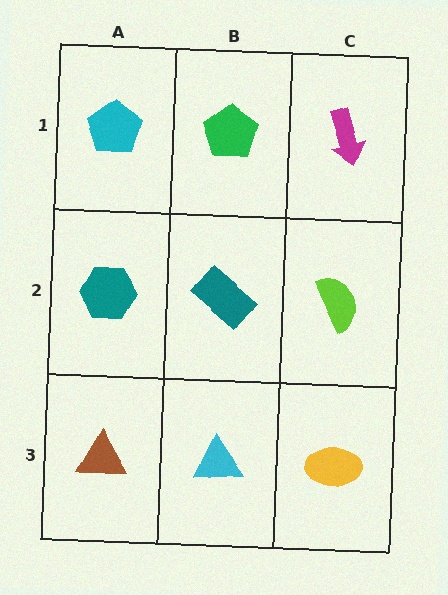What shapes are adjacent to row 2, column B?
A green pentagon (row 1, column B), a cyan triangle (row 3, column B), a teal hexagon (row 2, column A), a lime semicircle (row 2, column C).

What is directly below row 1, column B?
A teal rectangle.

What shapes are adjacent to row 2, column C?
A magenta arrow (row 1, column C), a yellow ellipse (row 3, column C), a teal rectangle (row 2, column B).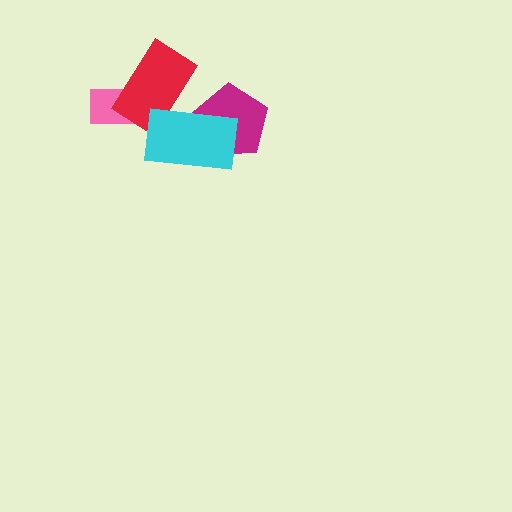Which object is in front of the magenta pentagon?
The cyan rectangle is in front of the magenta pentagon.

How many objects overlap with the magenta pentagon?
1 object overlaps with the magenta pentagon.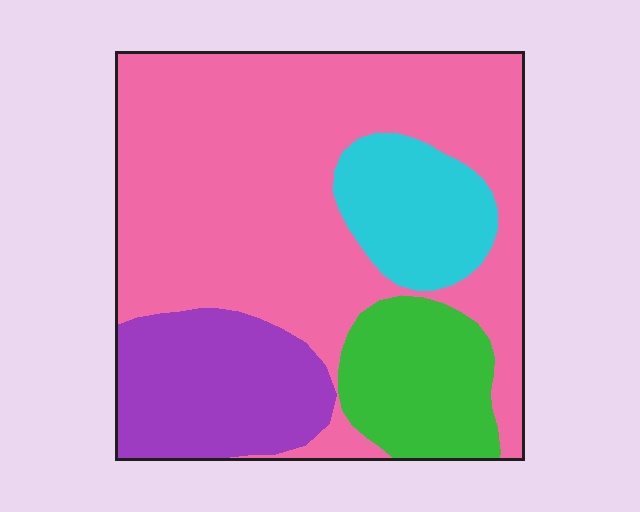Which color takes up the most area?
Pink, at roughly 60%.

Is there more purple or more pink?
Pink.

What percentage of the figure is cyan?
Cyan takes up less than a quarter of the figure.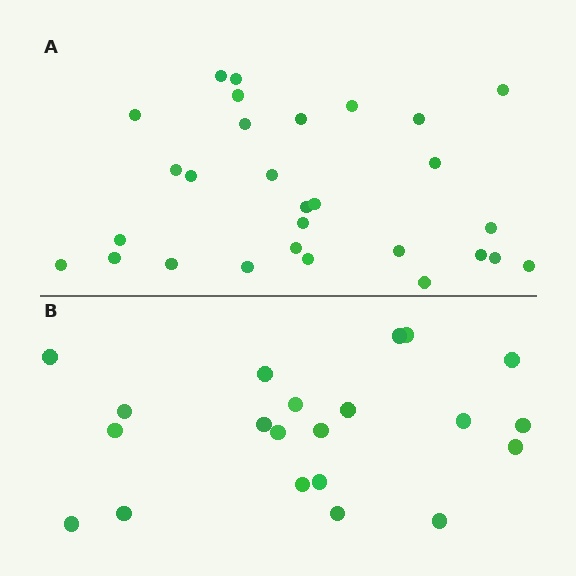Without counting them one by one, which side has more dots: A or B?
Region A (the top region) has more dots.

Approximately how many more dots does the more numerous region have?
Region A has roughly 8 or so more dots than region B.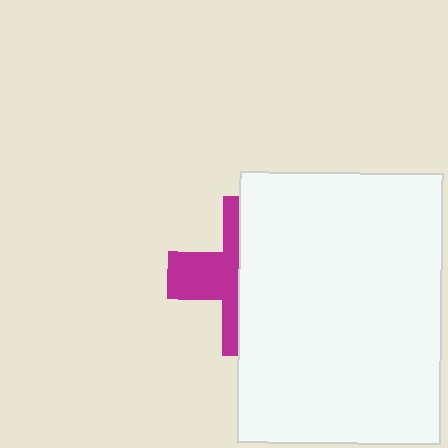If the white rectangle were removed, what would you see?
You would see the complete magenta cross.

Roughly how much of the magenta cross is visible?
A small part of it is visible (roughly 40%).